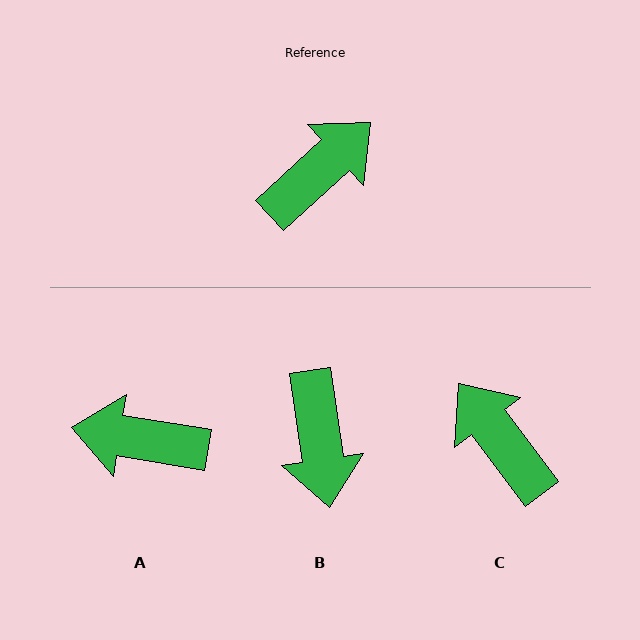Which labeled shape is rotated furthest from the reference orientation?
A, about 129 degrees away.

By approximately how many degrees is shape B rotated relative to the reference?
Approximately 124 degrees clockwise.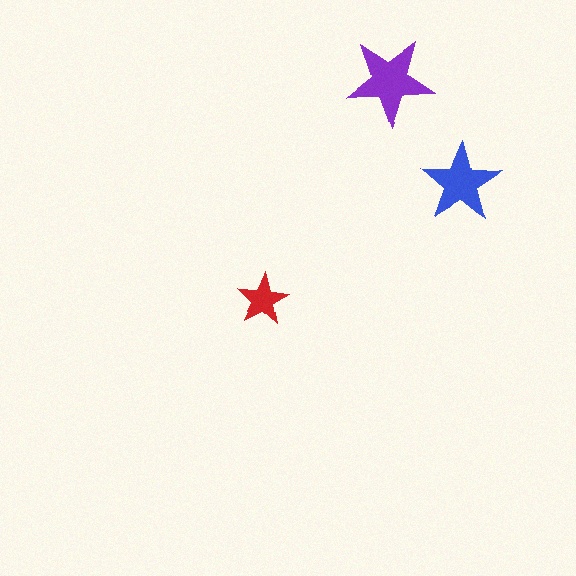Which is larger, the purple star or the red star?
The purple one.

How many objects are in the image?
There are 3 objects in the image.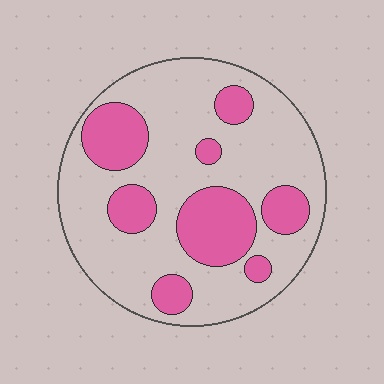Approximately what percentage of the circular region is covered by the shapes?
Approximately 30%.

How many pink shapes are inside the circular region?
8.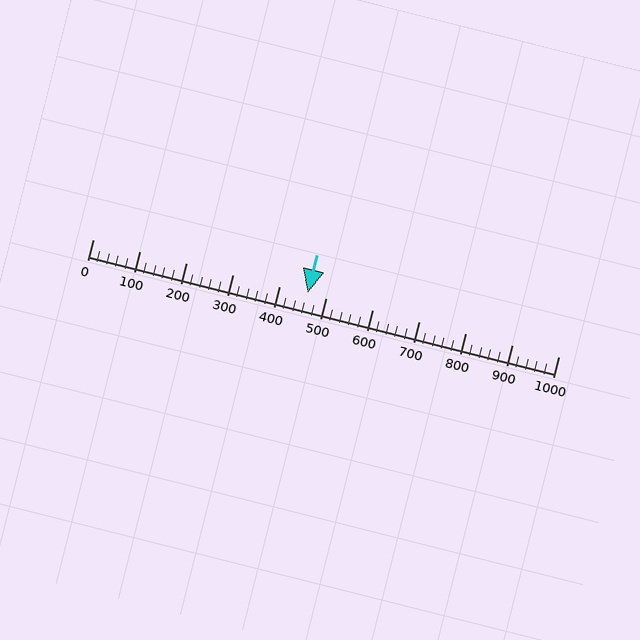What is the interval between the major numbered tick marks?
The major tick marks are spaced 100 units apart.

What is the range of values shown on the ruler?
The ruler shows values from 0 to 1000.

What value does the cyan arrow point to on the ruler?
The cyan arrow points to approximately 462.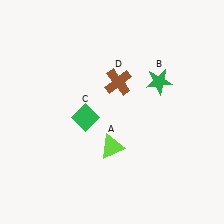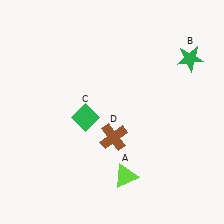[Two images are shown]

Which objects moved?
The objects that moved are: the lime triangle (A), the green star (B), the brown cross (D).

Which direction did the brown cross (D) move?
The brown cross (D) moved down.